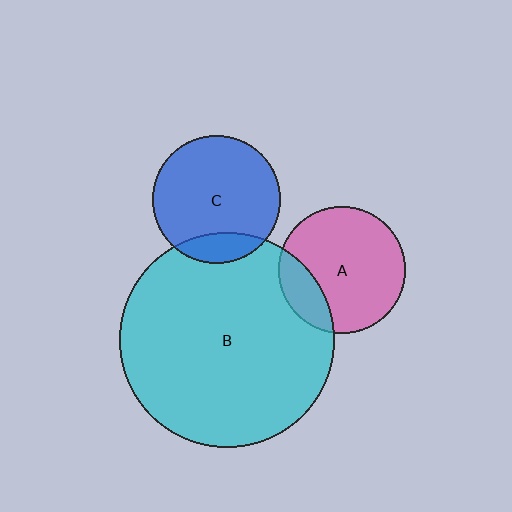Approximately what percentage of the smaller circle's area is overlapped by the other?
Approximately 15%.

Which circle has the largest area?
Circle B (cyan).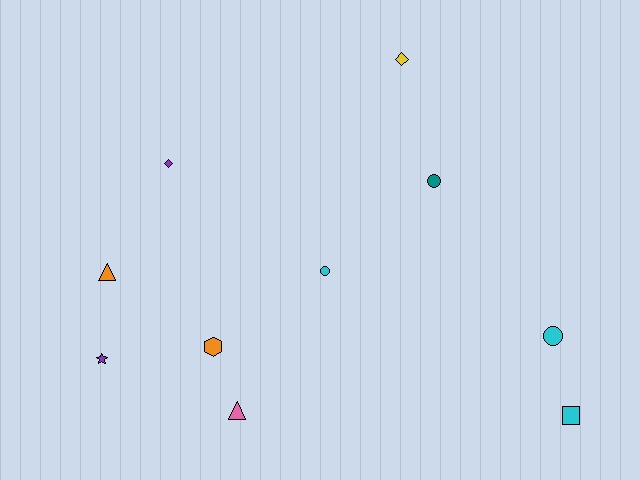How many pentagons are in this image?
There are no pentagons.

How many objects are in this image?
There are 10 objects.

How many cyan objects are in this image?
There are 3 cyan objects.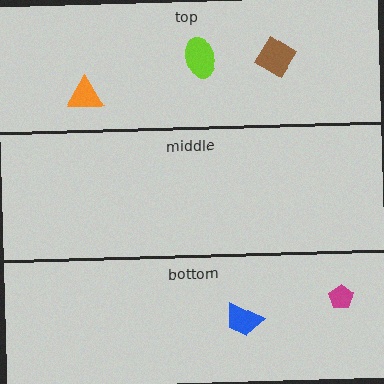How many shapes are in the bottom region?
2.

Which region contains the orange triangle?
The top region.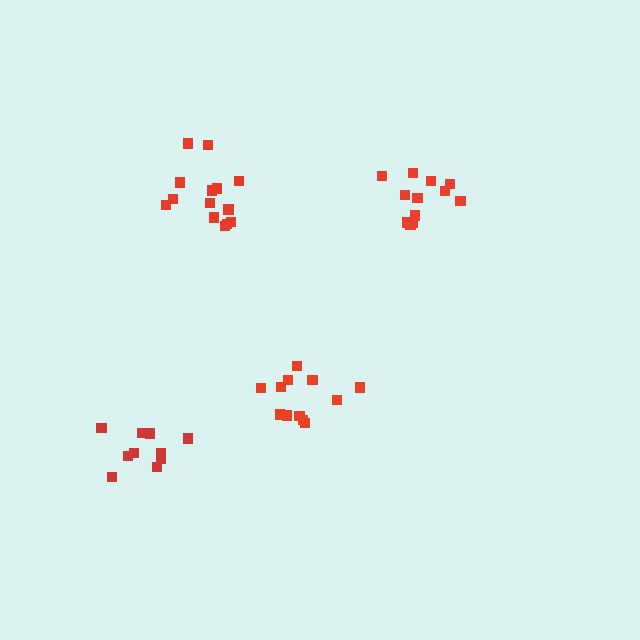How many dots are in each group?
Group 1: 14 dots, Group 2: 13 dots, Group 3: 12 dots, Group 4: 10 dots (49 total).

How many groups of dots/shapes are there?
There are 4 groups.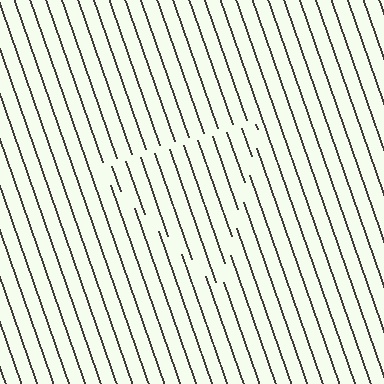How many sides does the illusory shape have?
3 sides — the line-ends trace a triangle.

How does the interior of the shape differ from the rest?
The interior of the shape contains the same grating, shifted by half a period — the contour is defined by the phase discontinuity where line-ends from the inner and outer gratings abut.